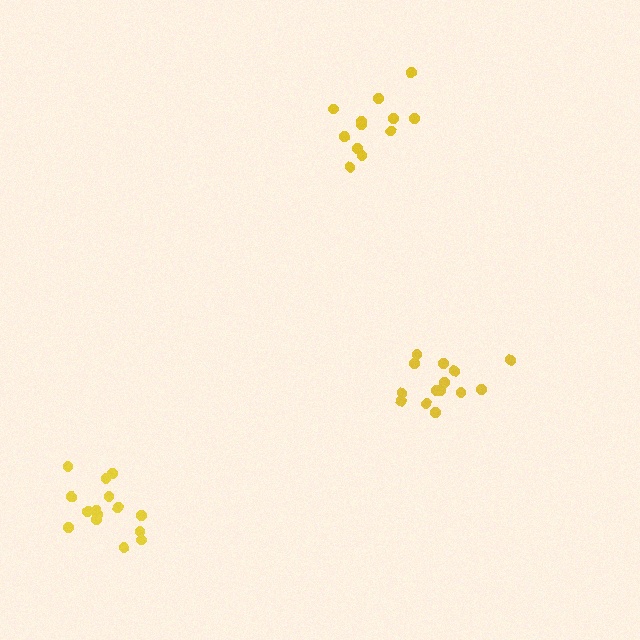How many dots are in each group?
Group 1: 15 dots, Group 2: 12 dots, Group 3: 14 dots (41 total).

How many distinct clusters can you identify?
There are 3 distinct clusters.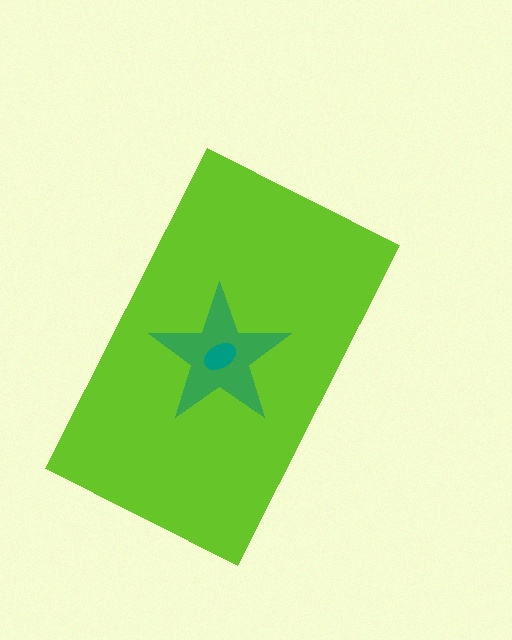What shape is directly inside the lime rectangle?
The green star.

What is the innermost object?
The teal ellipse.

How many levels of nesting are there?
3.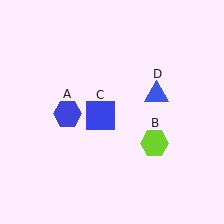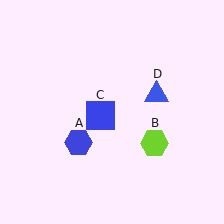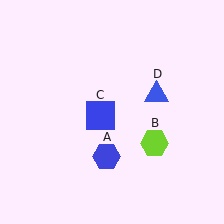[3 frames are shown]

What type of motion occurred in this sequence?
The blue hexagon (object A) rotated counterclockwise around the center of the scene.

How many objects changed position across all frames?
1 object changed position: blue hexagon (object A).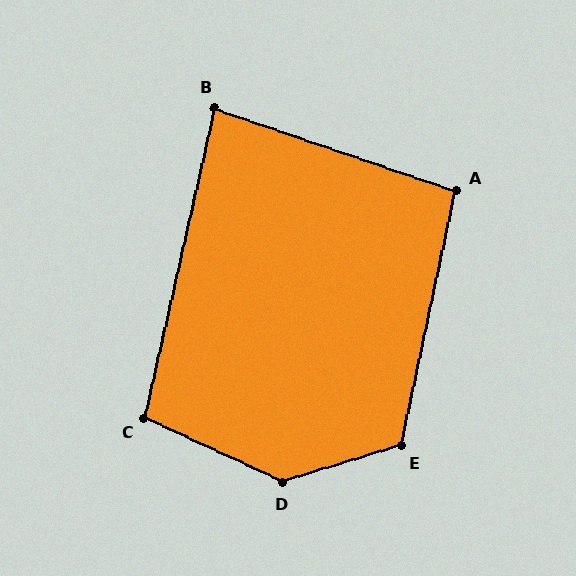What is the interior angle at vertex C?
Approximately 102 degrees (obtuse).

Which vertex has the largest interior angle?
D, at approximately 138 degrees.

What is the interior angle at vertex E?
Approximately 119 degrees (obtuse).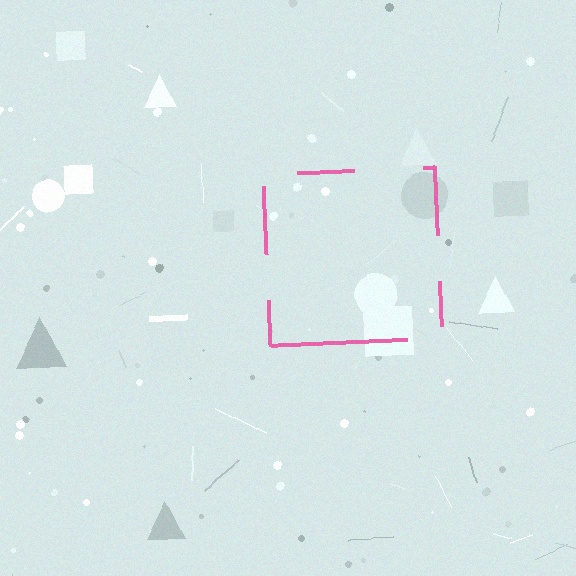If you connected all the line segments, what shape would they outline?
They would outline a square.